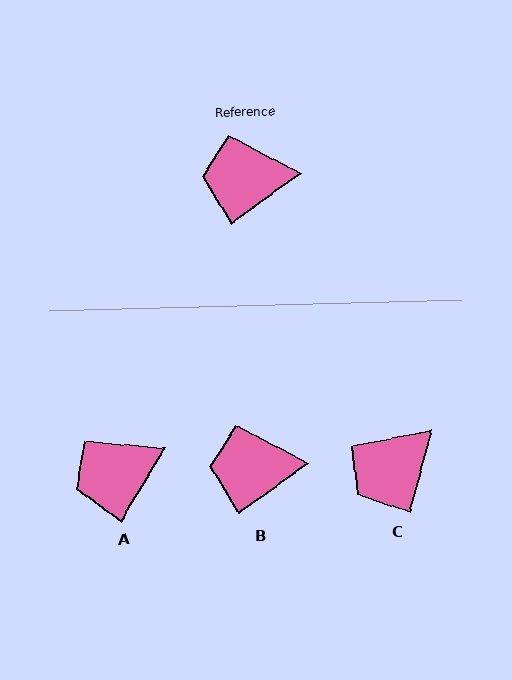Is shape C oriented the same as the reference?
No, it is off by about 39 degrees.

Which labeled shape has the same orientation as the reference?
B.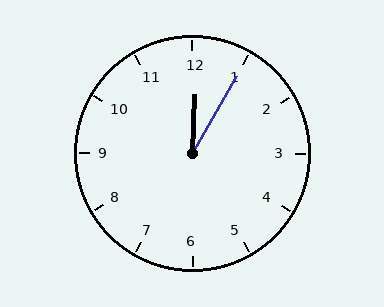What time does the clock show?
12:05.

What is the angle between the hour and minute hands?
Approximately 28 degrees.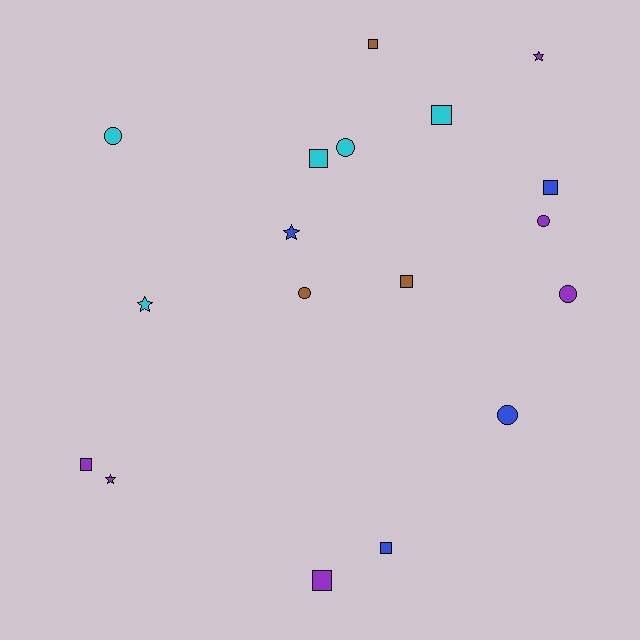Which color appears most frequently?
Purple, with 6 objects.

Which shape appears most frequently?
Square, with 8 objects.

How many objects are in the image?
There are 18 objects.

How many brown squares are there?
There are 2 brown squares.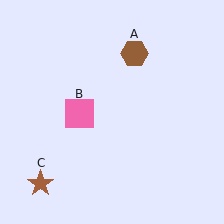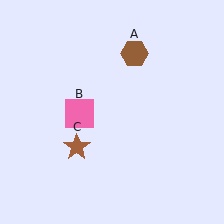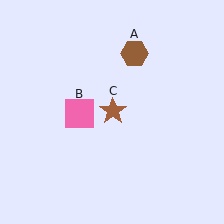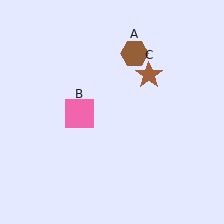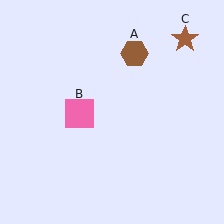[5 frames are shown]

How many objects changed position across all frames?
1 object changed position: brown star (object C).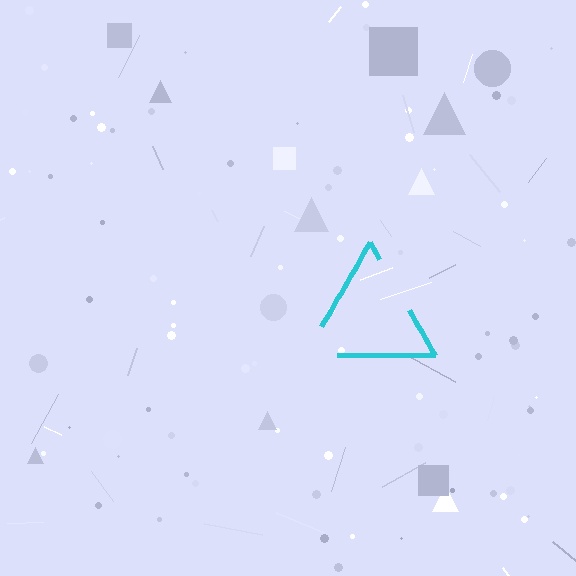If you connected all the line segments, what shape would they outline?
They would outline a triangle.